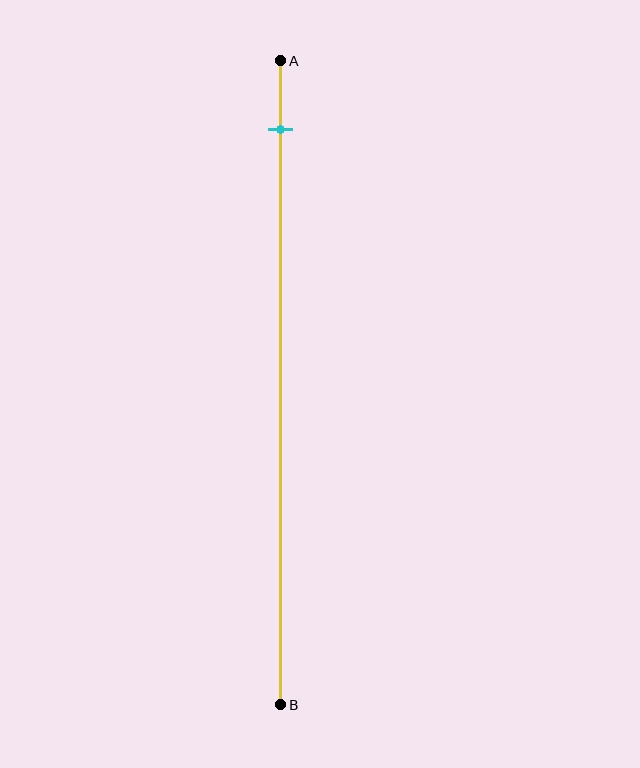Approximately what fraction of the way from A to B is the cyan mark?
The cyan mark is approximately 10% of the way from A to B.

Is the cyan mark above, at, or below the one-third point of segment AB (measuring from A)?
The cyan mark is above the one-third point of segment AB.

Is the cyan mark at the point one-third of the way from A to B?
No, the mark is at about 10% from A, not at the 33% one-third point.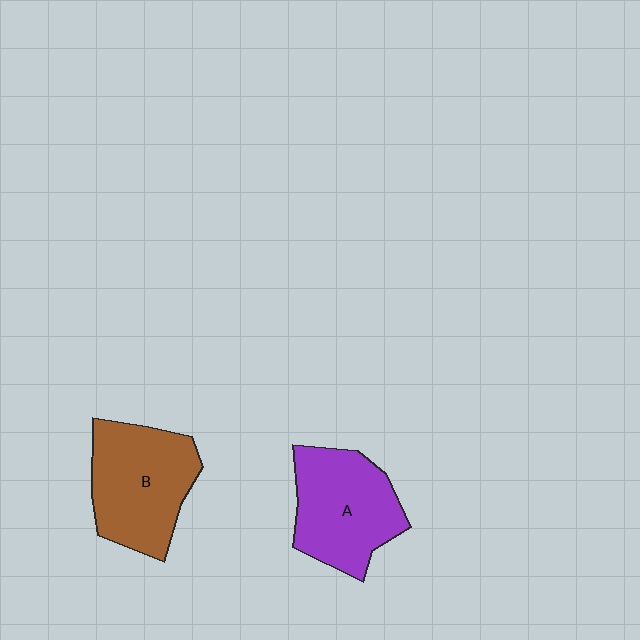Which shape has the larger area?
Shape B (brown).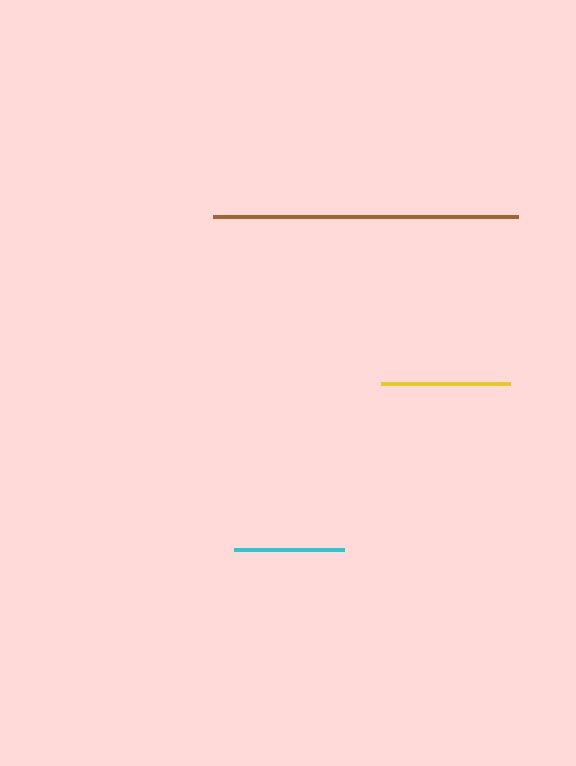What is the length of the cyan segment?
The cyan segment is approximately 111 pixels long.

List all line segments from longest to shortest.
From longest to shortest: brown, yellow, cyan.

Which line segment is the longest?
The brown line is the longest at approximately 306 pixels.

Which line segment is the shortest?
The cyan line is the shortest at approximately 111 pixels.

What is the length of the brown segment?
The brown segment is approximately 306 pixels long.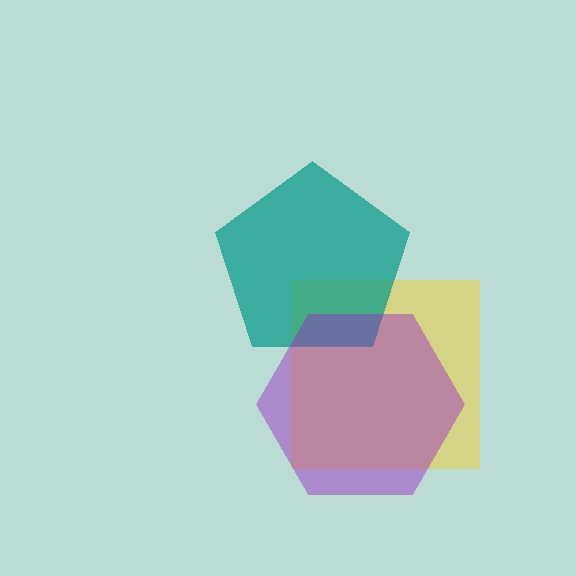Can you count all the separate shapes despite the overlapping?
Yes, there are 3 separate shapes.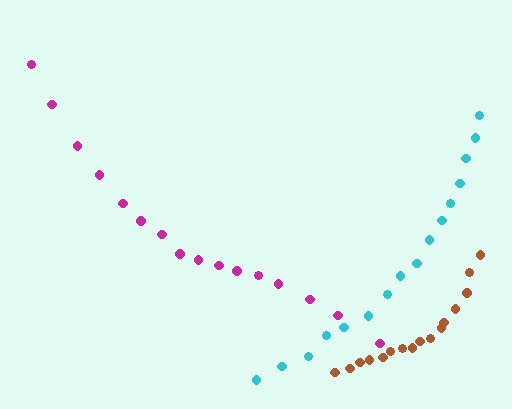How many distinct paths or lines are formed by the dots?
There are 3 distinct paths.